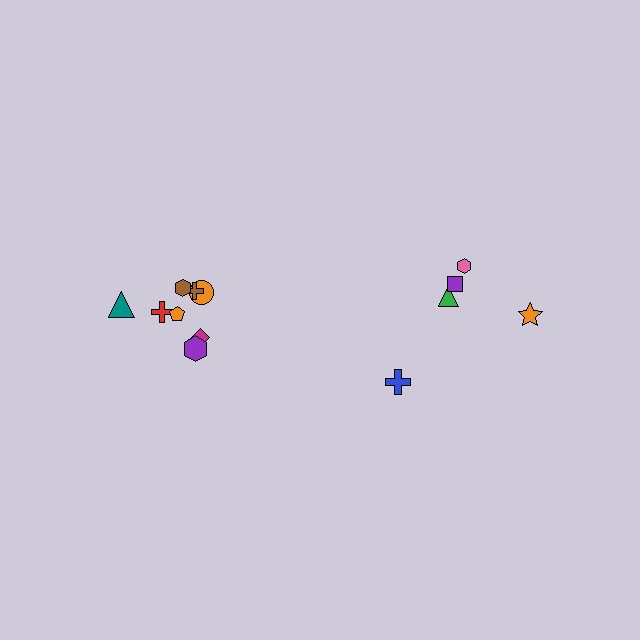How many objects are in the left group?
There are 8 objects.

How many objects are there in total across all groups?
There are 13 objects.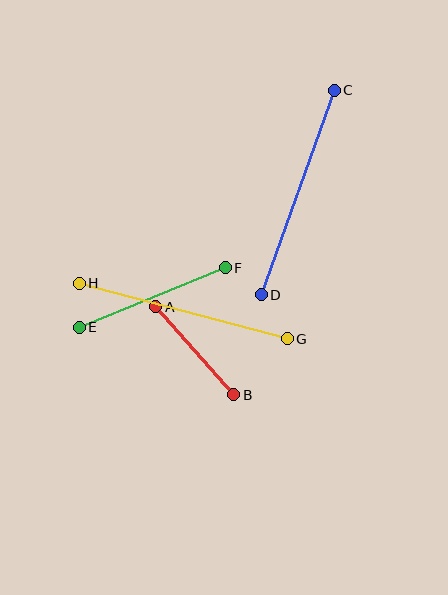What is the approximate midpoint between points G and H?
The midpoint is at approximately (183, 311) pixels.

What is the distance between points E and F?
The distance is approximately 157 pixels.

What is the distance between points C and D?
The distance is approximately 217 pixels.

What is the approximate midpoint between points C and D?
The midpoint is at approximately (298, 193) pixels.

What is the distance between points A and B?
The distance is approximately 118 pixels.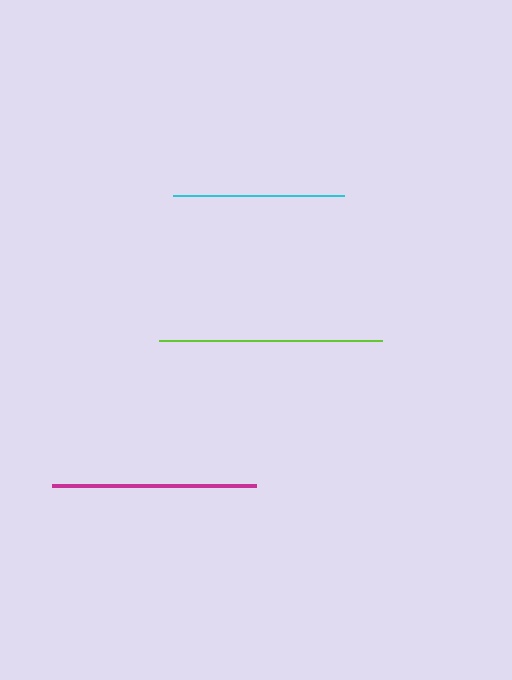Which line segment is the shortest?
The cyan line is the shortest at approximately 172 pixels.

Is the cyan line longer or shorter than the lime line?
The lime line is longer than the cyan line.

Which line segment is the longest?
The lime line is the longest at approximately 223 pixels.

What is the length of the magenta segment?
The magenta segment is approximately 205 pixels long.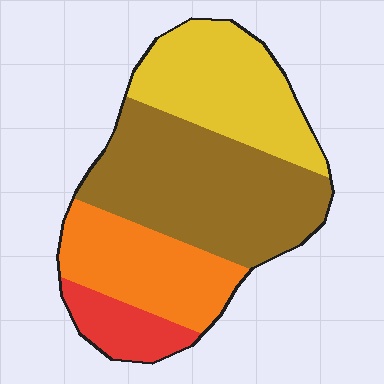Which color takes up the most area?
Brown, at roughly 40%.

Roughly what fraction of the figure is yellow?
Yellow covers 27% of the figure.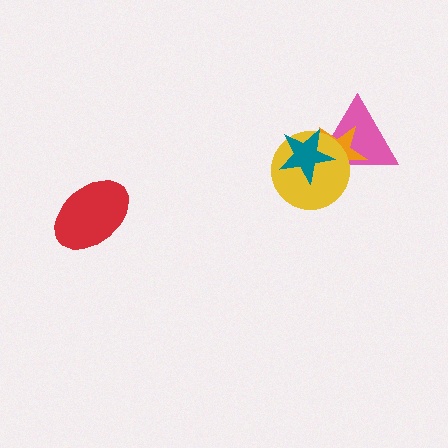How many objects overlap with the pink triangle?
3 objects overlap with the pink triangle.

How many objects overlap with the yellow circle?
3 objects overlap with the yellow circle.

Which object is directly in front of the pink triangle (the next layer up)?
The orange star is directly in front of the pink triangle.